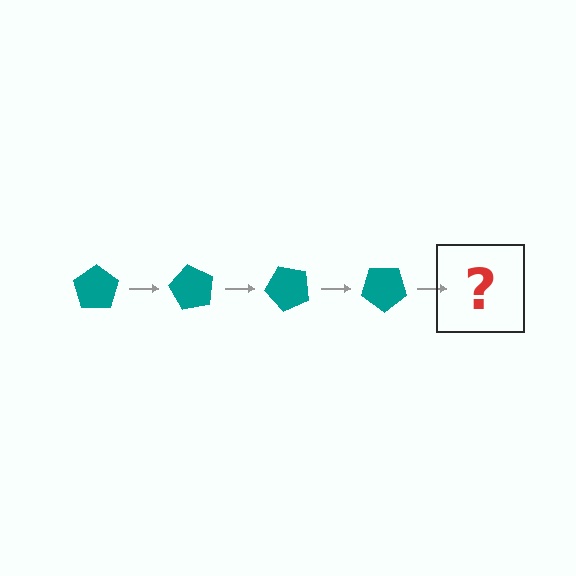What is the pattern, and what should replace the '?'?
The pattern is that the pentagon rotates 60 degrees each step. The '?' should be a teal pentagon rotated 240 degrees.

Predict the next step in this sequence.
The next step is a teal pentagon rotated 240 degrees.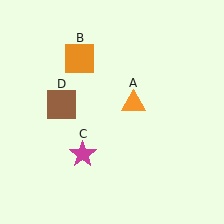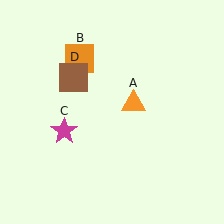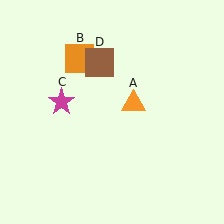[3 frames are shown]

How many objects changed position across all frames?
2 objects changed position: magenta star (object C), brown square (object D).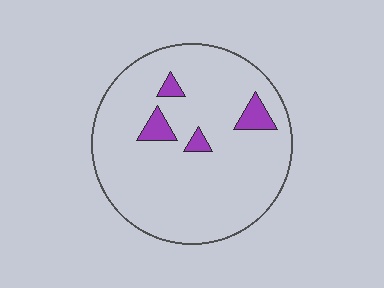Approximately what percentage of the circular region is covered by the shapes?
Approximately 10%.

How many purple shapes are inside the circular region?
4.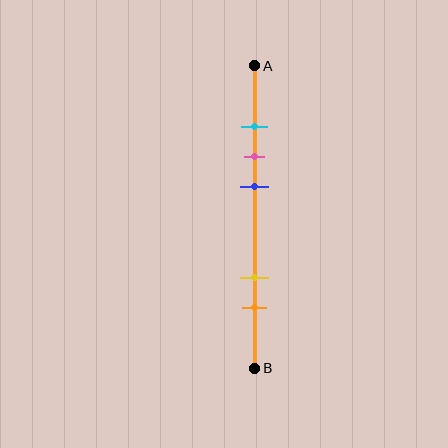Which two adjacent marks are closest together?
The cyan and pink marks are the closest adjacent pair.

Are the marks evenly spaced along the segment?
No, the marks are not evenly spaced.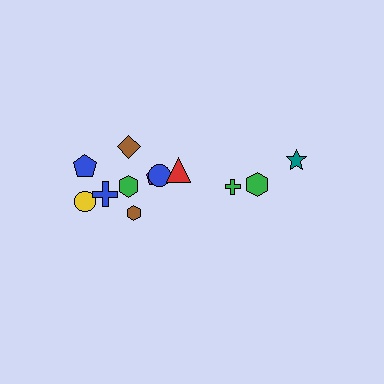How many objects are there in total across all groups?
There are 12 objects.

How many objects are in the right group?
There are 4 objects.